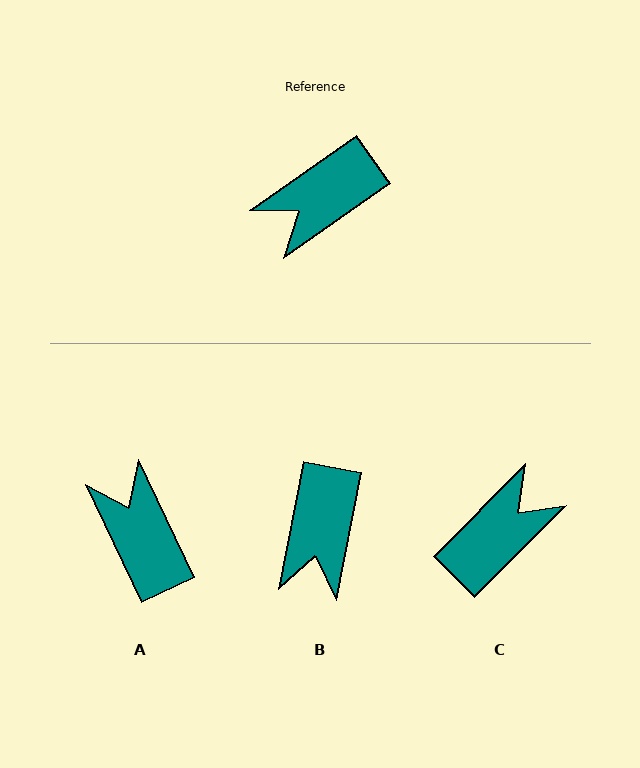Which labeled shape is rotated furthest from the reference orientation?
C, about 170 degrees away.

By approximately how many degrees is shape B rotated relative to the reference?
Approximately 44 degrees counter-clockwise.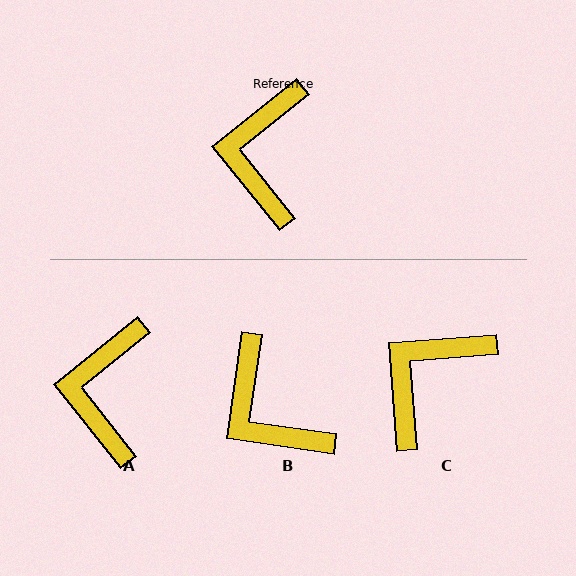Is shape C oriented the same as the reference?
No, it is off by about 34 degrees.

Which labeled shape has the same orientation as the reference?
A.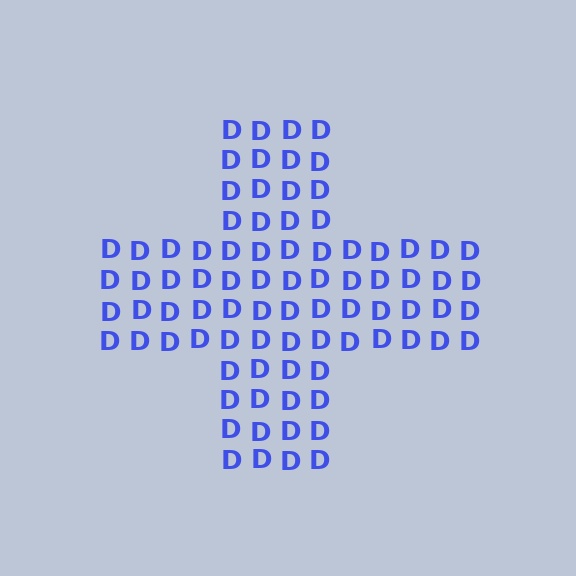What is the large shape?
The large shape is a cross.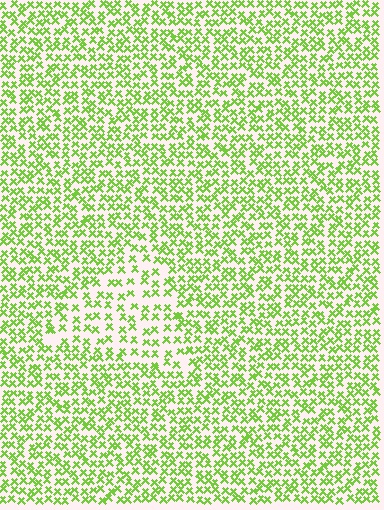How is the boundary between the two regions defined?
The boundary is defined by a change in element density (approximately 1.7x ratio). All elements are the same color, size, and shape.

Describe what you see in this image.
The image contains small lime elements arranged at two different densities. A triangle-shaped region is visible where the elements are less densely packed than the surrounding area.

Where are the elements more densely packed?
The elements are more densely packed outside the triangle boundary.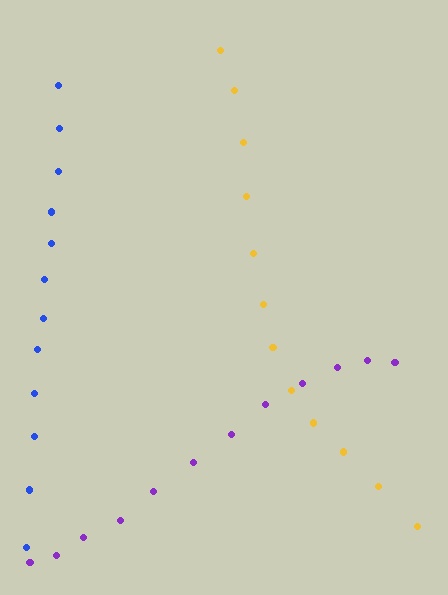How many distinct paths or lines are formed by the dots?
There are 3 distinct paths.